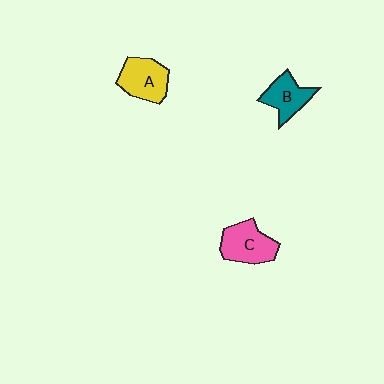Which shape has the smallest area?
Shape B (teal).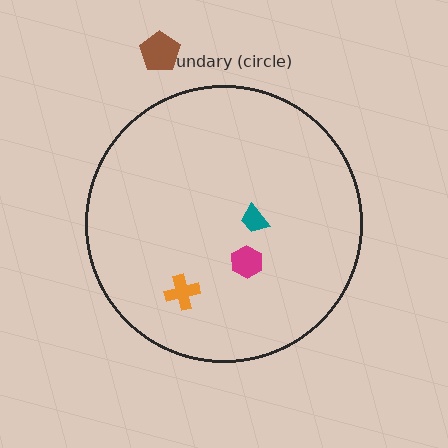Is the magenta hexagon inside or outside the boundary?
Inside.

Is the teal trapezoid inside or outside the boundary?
Inside.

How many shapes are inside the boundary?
3 inside, 1 outside.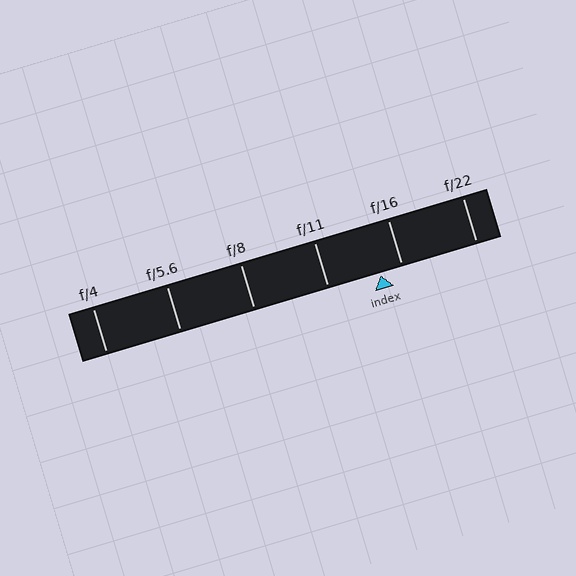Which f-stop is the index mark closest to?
The index mark is closest to f/16.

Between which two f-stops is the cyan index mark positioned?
The index mark is between f/11 and f/16.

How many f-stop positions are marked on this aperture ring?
There are 6 f-stop positions marked.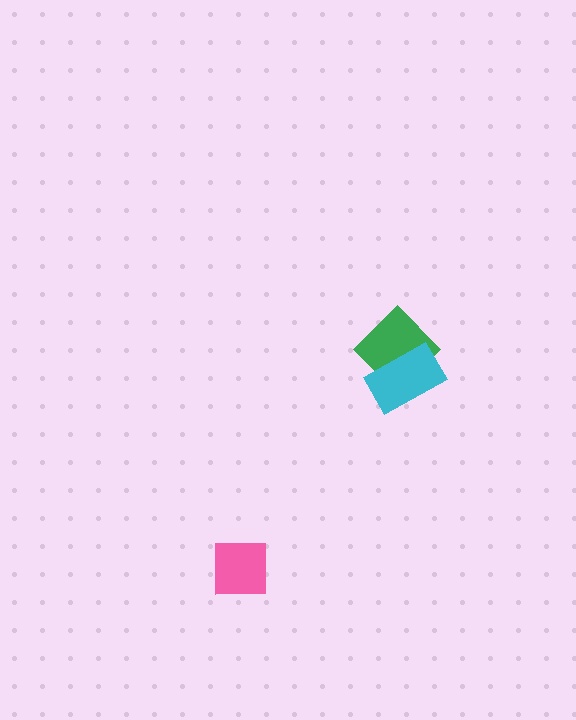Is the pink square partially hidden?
No, no other shape covers it.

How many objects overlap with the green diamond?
1 object overlaps with the green diamond.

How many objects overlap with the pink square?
0 objects overlap with the pink square.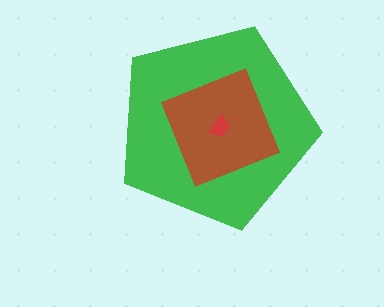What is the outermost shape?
The green pentagon.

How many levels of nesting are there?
3.